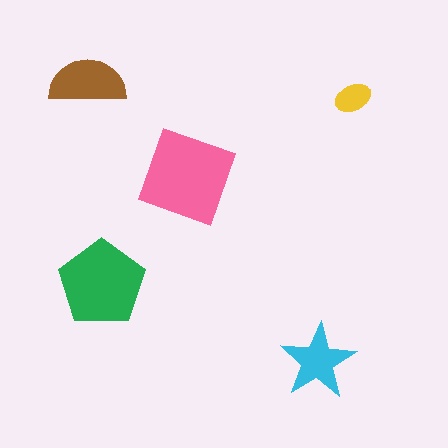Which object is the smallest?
The yellow ellipse.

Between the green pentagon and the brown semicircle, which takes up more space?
The green pentagon.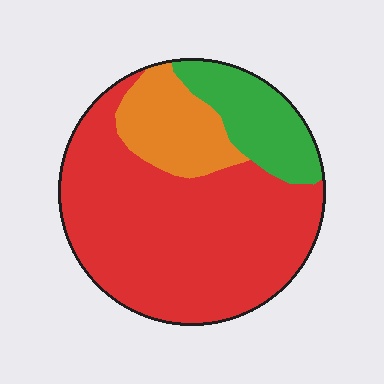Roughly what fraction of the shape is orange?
Orange takes up less than a quarter of the shape.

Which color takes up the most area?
Red, at roughly 65%.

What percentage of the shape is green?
Green covers around 15% of the shape.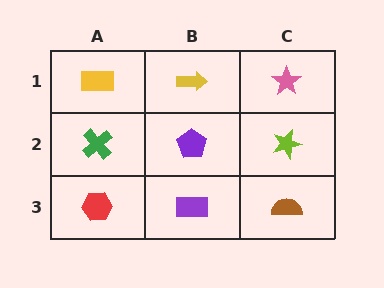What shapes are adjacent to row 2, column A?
A yellow rectangle (row 1, column A), a red hexagon (row 3, column A), a purple pentagon (row 2, column B).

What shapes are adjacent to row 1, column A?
A green cross (row 2, column A), a yellow arrow (row 1, column B).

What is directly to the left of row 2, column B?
A green cross.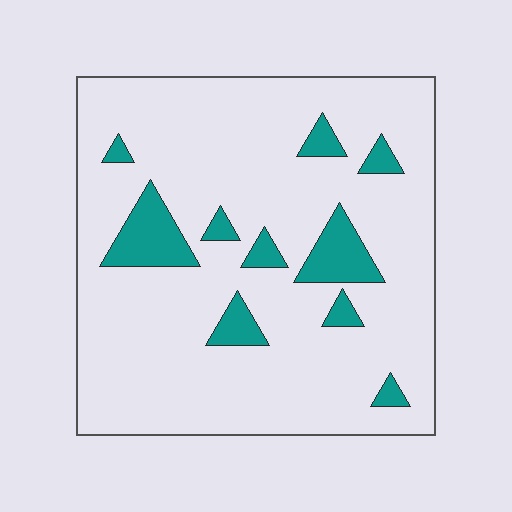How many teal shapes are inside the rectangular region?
10.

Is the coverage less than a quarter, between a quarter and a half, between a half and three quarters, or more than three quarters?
Less than a quarter.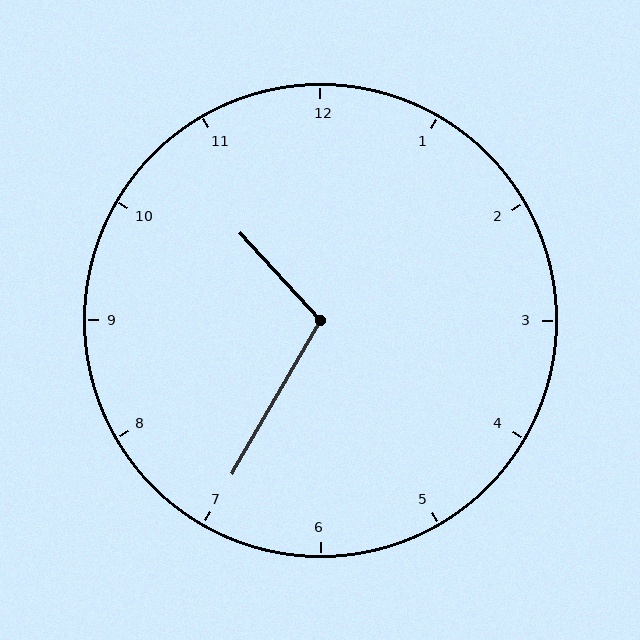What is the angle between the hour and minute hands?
Approximately 108 degrees.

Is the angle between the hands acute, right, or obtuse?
It is obtuse.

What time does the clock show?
10:35.